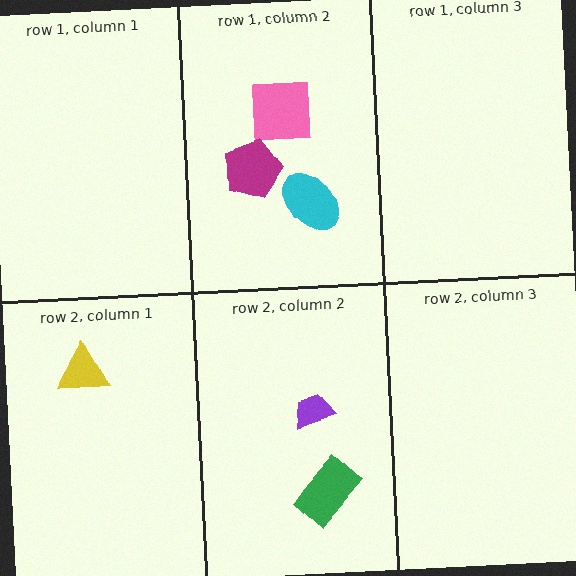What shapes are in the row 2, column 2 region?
The purple trapezoid, the green rectangle.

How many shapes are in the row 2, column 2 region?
2.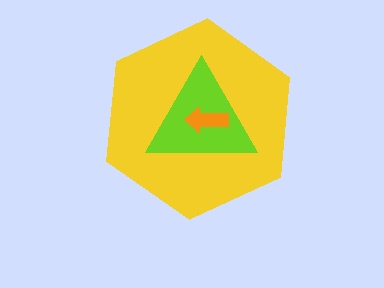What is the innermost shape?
The orange arrow.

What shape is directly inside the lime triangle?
The orange arrow.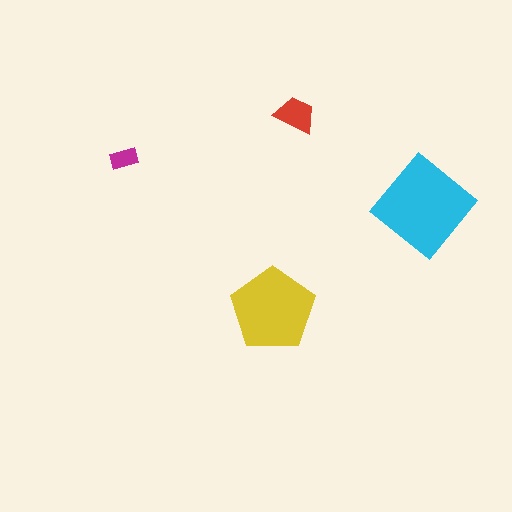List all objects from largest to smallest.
The cyan diamond, the yellow pentagon, the red trapezoid, the magenta rectangle.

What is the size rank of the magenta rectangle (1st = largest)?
4th.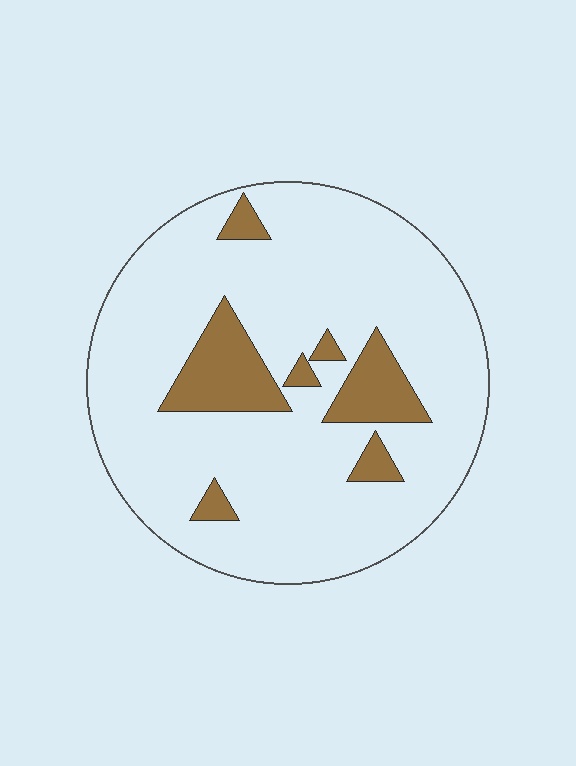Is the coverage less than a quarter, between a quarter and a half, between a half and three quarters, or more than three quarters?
Less than a quarter.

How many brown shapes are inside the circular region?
7.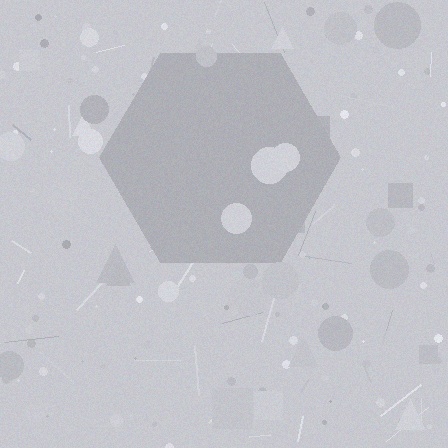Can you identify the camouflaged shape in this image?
The camouflaged shape is a hexagon.